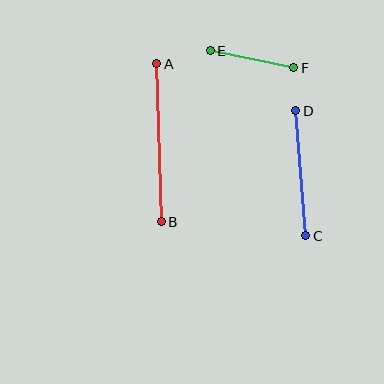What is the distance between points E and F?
The distance is approximately 85 pixels.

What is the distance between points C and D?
The distance is approximately 125 pixels.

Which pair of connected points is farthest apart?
Points A and B are farthest apart.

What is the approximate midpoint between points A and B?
The midpoint is at approximately (159, 143) pixels.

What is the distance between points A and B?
The distance is approximately 158 pixels.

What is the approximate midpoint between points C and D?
The midpoint is at approximately (301, 173) pixels.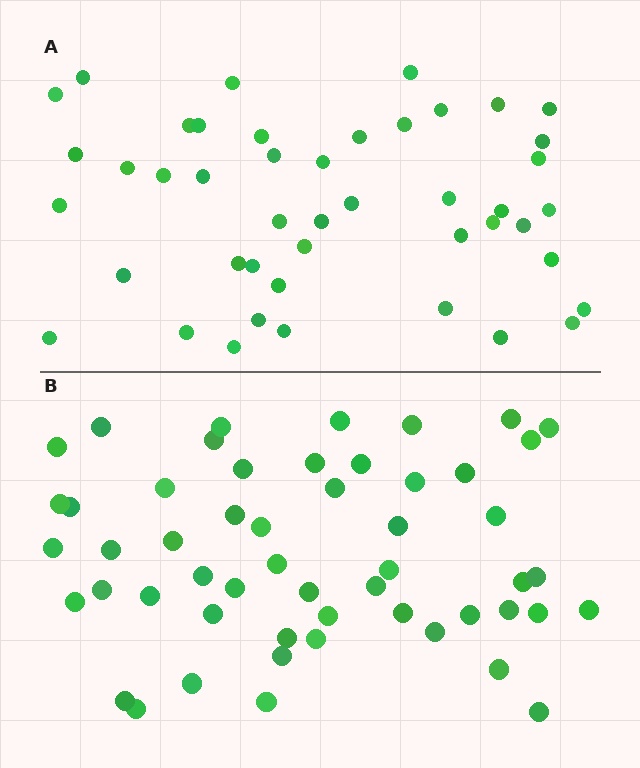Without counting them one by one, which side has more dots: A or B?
Region B (the bottom region) has more dots.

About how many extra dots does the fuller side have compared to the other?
Region B has roughly 8 or so more dots than region A.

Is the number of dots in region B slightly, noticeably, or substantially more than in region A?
Region B has only slightly more — the two regions are fairly close. The ratio is roughly 1.2 to 1.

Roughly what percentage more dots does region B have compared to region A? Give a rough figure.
About 20% more.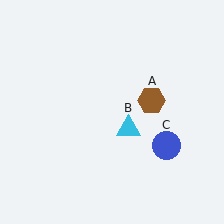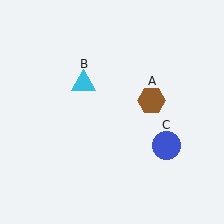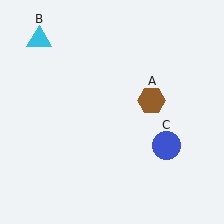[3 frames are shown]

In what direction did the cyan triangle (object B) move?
The cyan triangle (object B) moved up and to the left.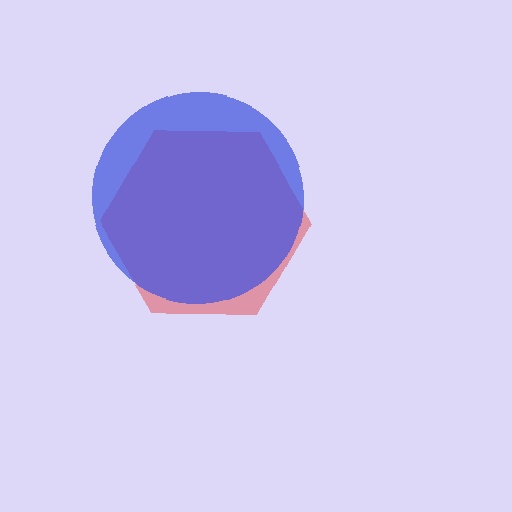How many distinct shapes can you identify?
There are 2 distinct shapes: a red hexagon, a blue circle.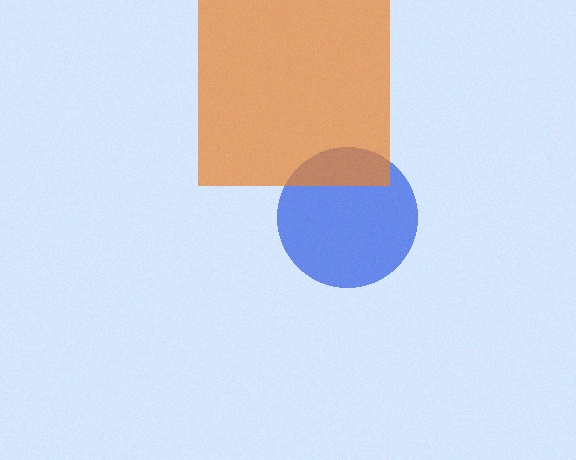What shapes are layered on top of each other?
The layered shapes are: a blue circle, an orange square.